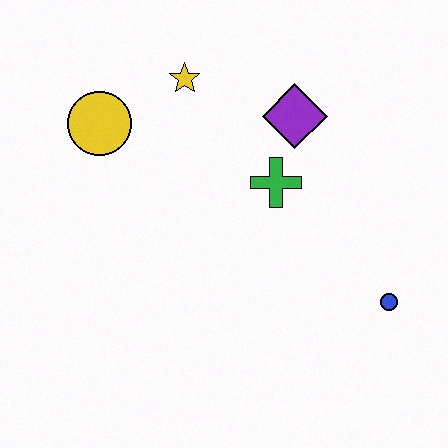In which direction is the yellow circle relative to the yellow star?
The yellow circle is to the left of the yellow star.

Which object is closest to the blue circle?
The green cross is closest to the blue circle.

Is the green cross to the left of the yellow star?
No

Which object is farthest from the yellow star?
The blue circle is farthest from the yellow star.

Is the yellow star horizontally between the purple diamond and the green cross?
No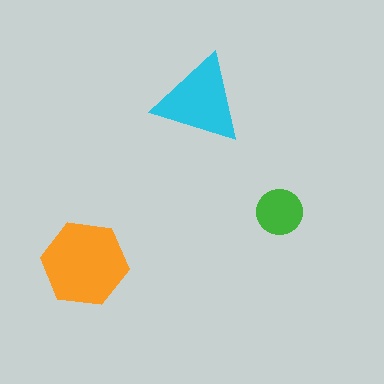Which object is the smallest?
The green circle.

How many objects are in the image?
There are 3 objects in the image.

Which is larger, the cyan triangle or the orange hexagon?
The orange hexagon.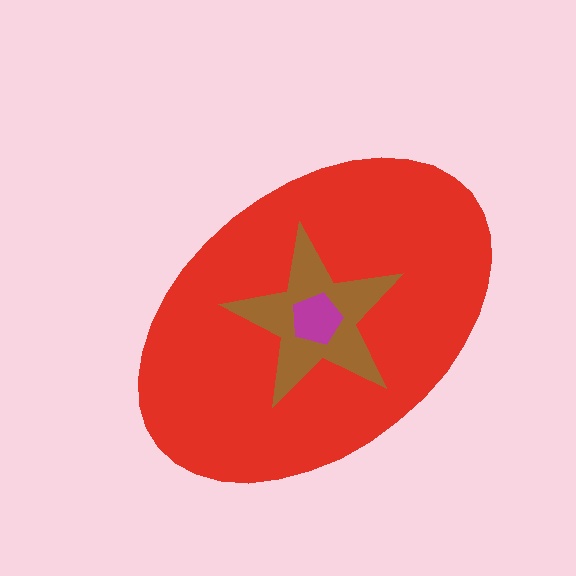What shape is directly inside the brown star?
The magenta pentagon.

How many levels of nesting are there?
3.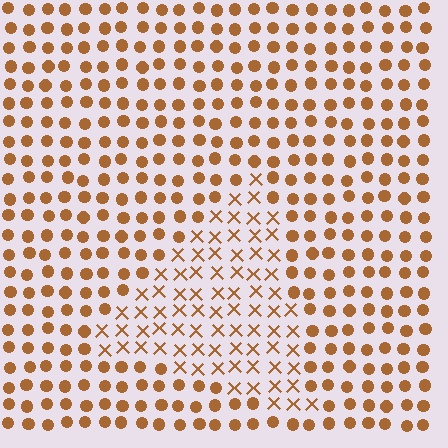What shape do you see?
I see a triangle.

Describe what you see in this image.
The image is filled with small brown elements arranged in a uniform grid. A triangle-shaped region contains X marks, while the surrounding area contains circles. The boundary is defined purely by the change in element shape.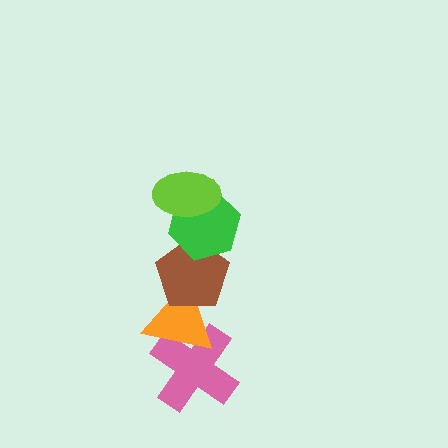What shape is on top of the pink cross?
The orange triangle is on top of the pink cross.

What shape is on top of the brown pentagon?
The green hexagon is on top of the brown pentagon.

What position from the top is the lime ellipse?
The lime ellipse is 1st from the top.